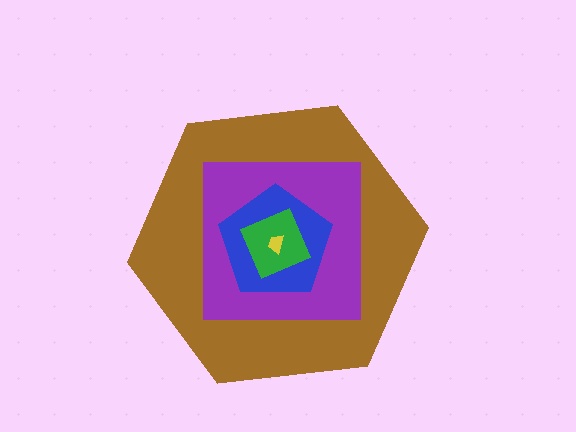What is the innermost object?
The yellow trapezoid.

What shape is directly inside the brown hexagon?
The purple square.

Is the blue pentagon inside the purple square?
Yes.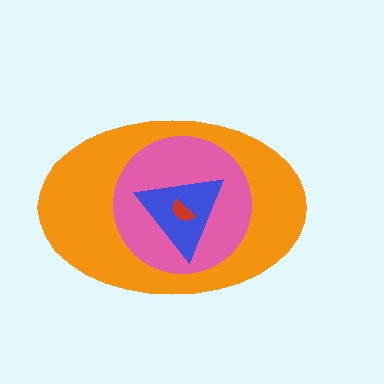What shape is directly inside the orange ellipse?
The pink circle.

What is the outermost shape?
The orange ellipse.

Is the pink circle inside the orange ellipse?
Yes.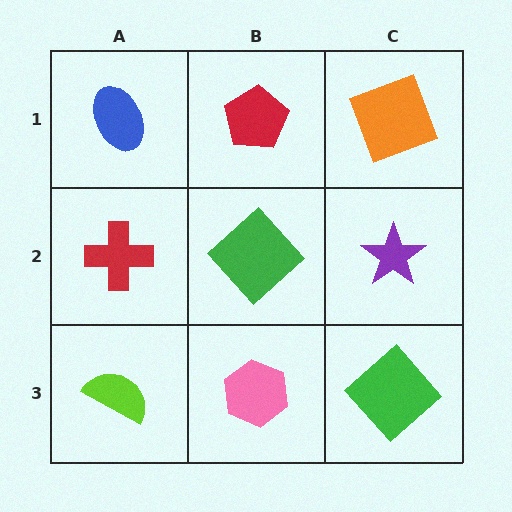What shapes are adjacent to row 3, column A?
A red cross (row 2, column A), a pink hexagon (row 3, column B).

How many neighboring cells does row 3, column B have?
3.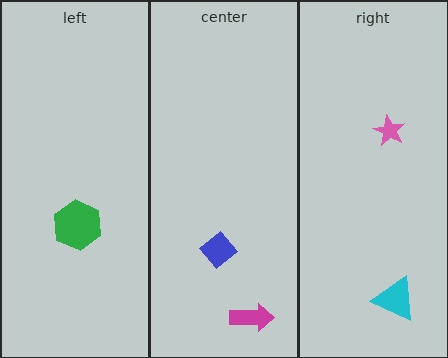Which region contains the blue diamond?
The center region.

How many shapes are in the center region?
2.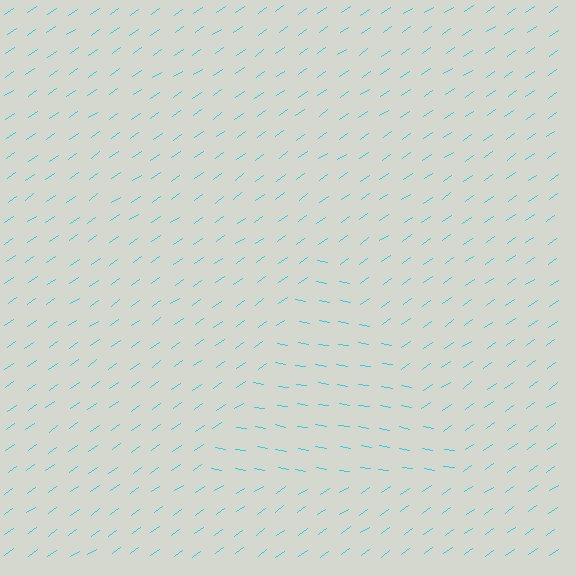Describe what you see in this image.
The image is filled with small cyan line segments. A triangle region in the image has lines oriented differently from the surrounding lines, creating a visible texture boundary.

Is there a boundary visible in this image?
Yes, there is a texture boundary formed by a change in line orientation.